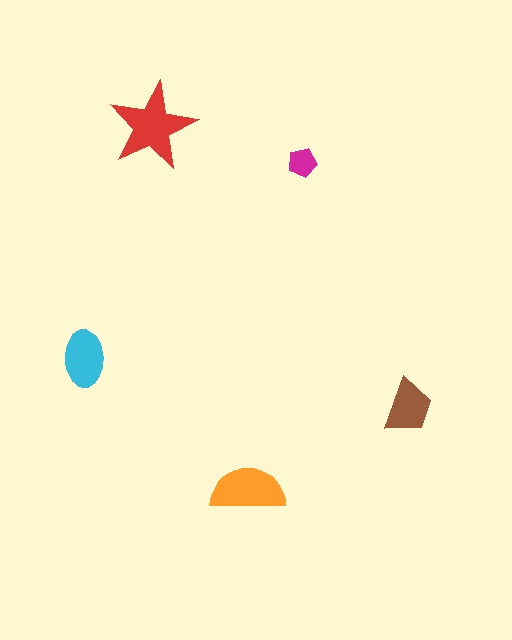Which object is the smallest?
The magenta pentagon.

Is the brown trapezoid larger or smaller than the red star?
Smaller.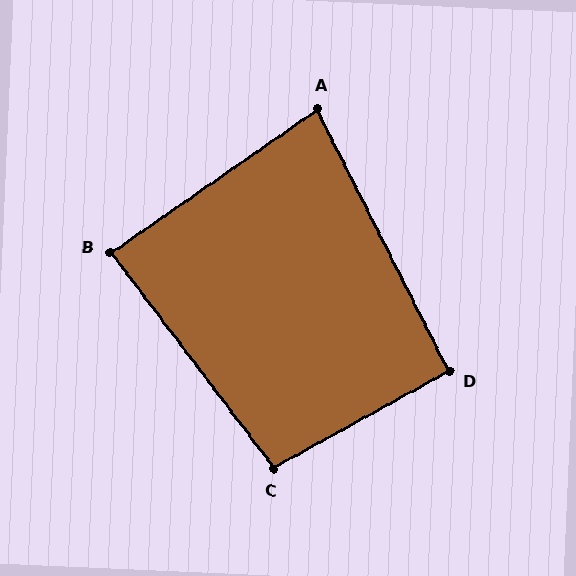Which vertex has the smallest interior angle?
A, at approximately 82 degrees.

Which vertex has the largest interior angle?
C, at approximately 98 degrees.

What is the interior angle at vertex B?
Approximately 88 degrees (approximately right).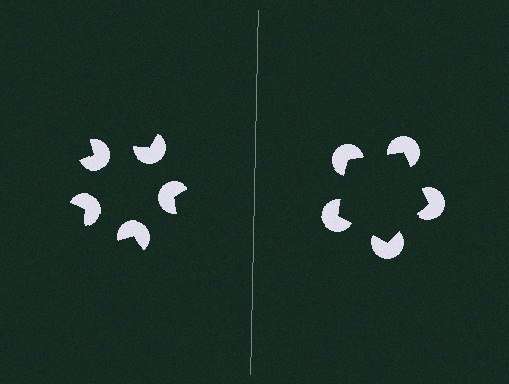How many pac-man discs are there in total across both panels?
10 — 5 on each side.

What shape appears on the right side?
An illusory pentagon.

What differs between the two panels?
The pac-man discs are positioned identically on both sides; only the wedge orientations differ. On the right they align to a pentagon; on the left they are misaligned.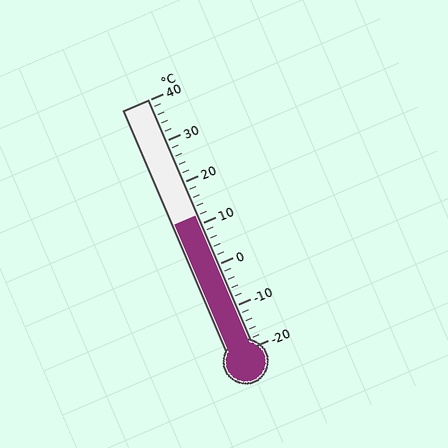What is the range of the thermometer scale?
The thermometer scale ranges from -20°C to 40°C.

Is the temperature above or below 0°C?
The temperature is above 0°C.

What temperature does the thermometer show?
The thermometer shows approximately 12°C.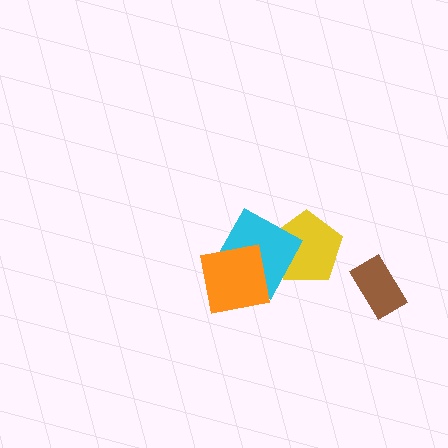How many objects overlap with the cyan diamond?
2 objects overlap with the cyan diamond.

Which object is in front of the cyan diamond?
The orange square is in front of the cyan diamond.